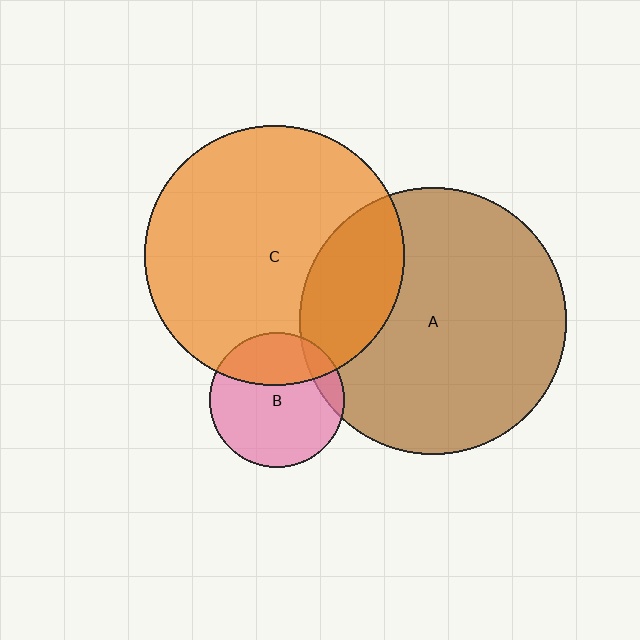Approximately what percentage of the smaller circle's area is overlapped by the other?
Approximately 10%.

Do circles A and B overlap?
Yes.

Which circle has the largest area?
Circle A (brown).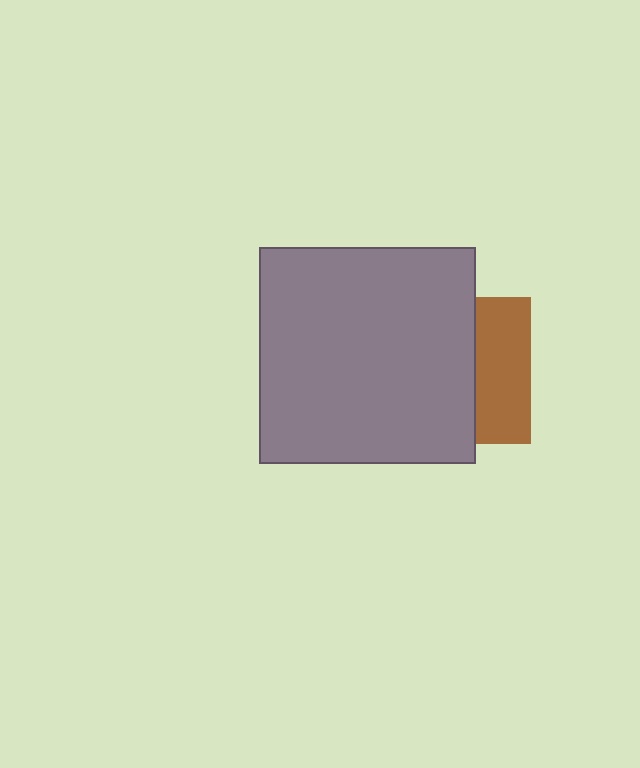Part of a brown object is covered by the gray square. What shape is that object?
It is a square.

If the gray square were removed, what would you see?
You would see the complete brown square.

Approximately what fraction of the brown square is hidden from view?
Roughly 62% of the brown square is hidden behind the gray square.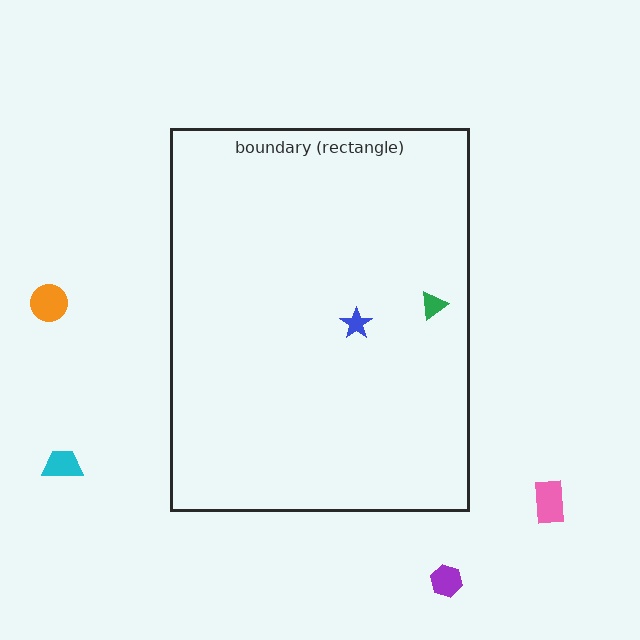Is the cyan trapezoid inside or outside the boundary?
Outside.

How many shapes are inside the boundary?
2 inside, 4 outside.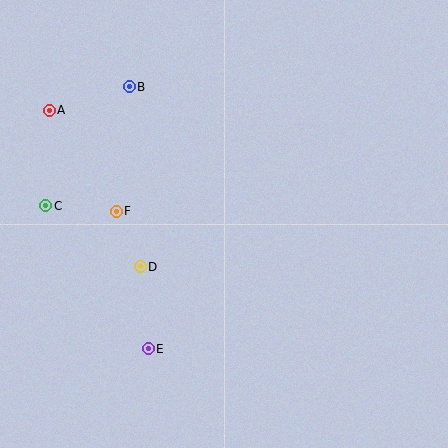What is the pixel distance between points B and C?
The distance between B and C is 145 pixels.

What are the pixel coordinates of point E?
Point E is at (148, 349).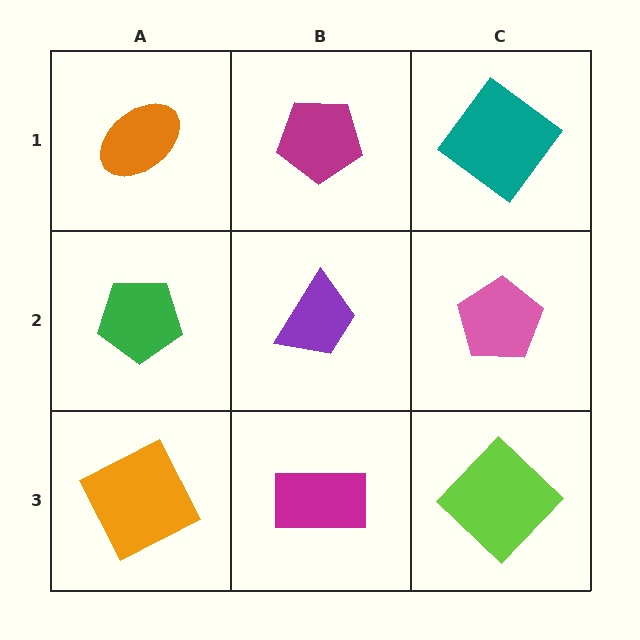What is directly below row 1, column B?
A purple trapezoid.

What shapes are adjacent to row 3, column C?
A pink pentagon (row 2, column C), a magenta rectangle (row 3, column B).